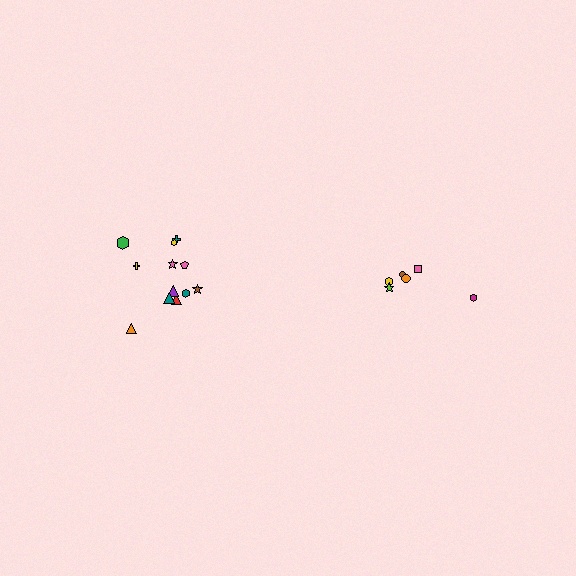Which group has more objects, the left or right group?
The left group.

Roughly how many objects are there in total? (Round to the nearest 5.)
Roughly 20 objects in total.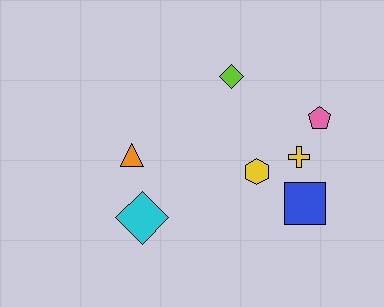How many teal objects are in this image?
There are no teal objects.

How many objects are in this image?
There are 7 objects.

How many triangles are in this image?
There is 1 triangle.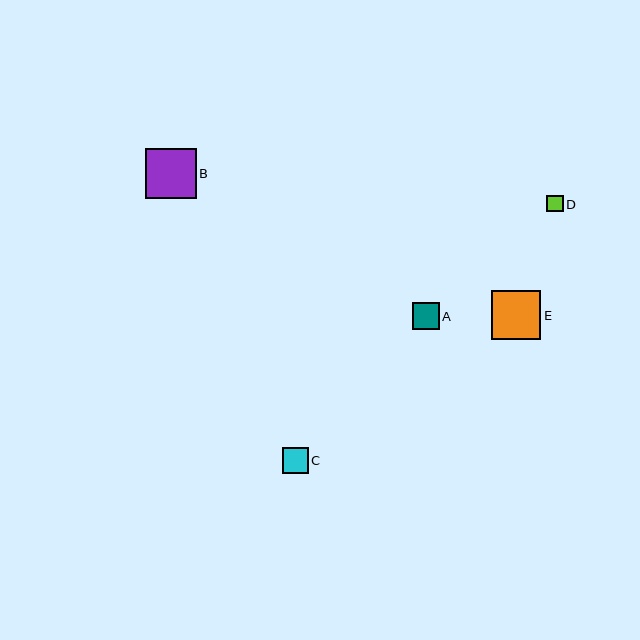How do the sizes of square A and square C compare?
Square A and square C are approximately the same size.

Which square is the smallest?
Square D is the smallest with a size of approximately 16 pixels.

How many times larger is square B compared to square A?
Square B is approximately 1.9 times the size of square A.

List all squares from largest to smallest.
From largest to smallest: B, E, A, C, D.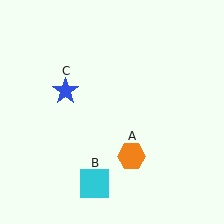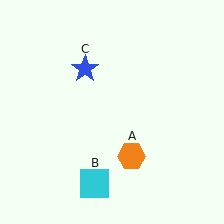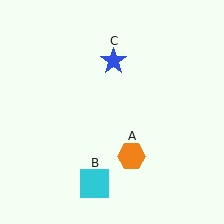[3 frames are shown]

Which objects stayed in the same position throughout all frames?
Orange hexagon (object A) and cyan square (object B) remained stationary.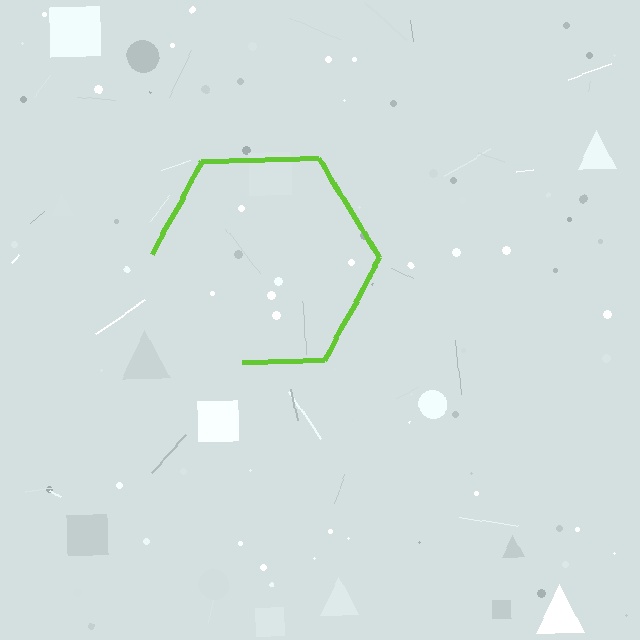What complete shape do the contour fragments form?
The contour fragments form a hexagon.